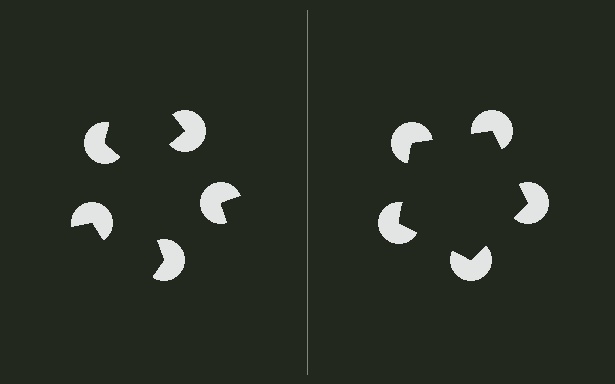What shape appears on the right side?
An illusory pentagon.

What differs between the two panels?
The pac-man discs are positioned identically on both sides; only the wedge orientations differ. On the right they align to a pentagon; on the left they are misaligned.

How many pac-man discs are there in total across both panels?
10 — 5 on each side.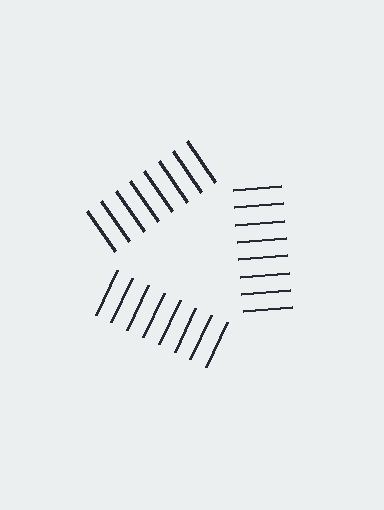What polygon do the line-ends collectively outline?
An illusory triangle — the line segments terminate on its edges but no continuous stroke is drawn.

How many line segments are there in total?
24 — 8 along each of the 3 edges.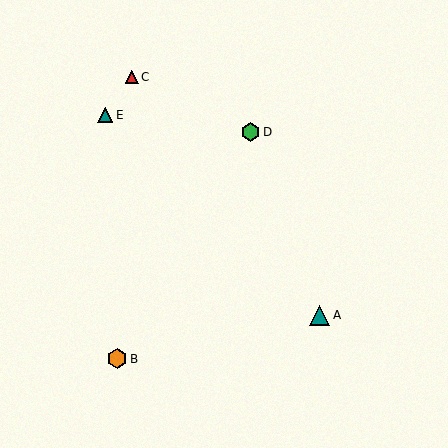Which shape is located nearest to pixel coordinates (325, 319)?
The teal triangle (labeled A) at (320, 315) is nearest to that location.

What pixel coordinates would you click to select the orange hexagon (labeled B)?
Click at (117, 359) to select the orange hexagon B.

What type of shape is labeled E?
Shape E is a teal triangle.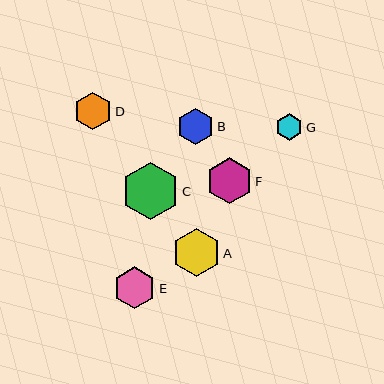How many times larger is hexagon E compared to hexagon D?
Hexagon E is approximately 1.1 times the size of hexagon D.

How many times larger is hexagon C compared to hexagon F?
Hexagon C is approximately 1.2 times the size of hexagon F.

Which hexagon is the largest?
Hexagon C is the largest with a size of approximately 58 pixels.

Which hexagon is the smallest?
Hexagon G is the smallest with a size of approximately 27 pixels.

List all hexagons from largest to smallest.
From largest to smallest: C, A, F, E, D, B, G.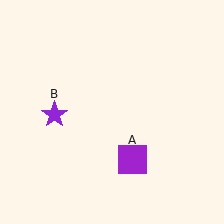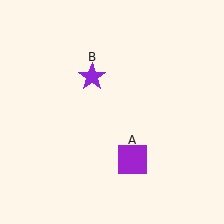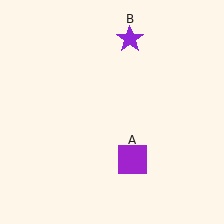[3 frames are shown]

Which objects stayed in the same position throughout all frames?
Purple square (object A) remained stationary.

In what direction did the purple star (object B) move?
The purple star (object B) moved up and to the right.